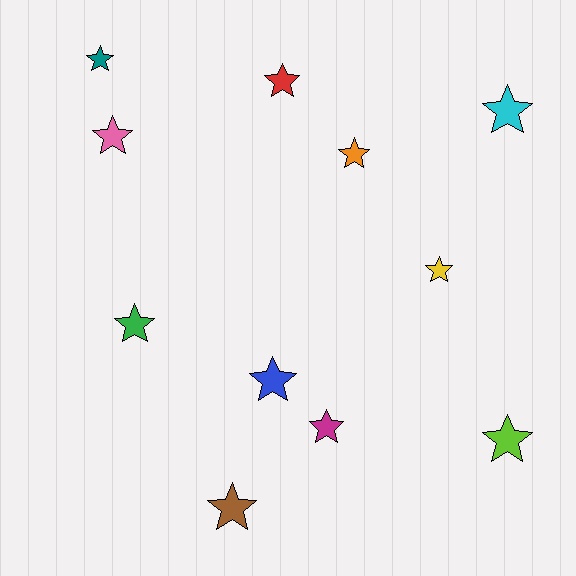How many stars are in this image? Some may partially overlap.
There are 11 stars.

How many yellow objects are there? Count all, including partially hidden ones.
There is 1 yellow object.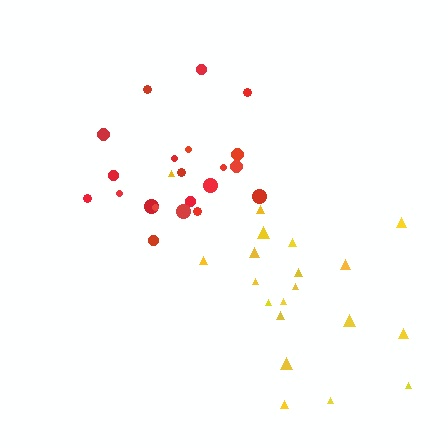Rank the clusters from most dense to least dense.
red, yellow.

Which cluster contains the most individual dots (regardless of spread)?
Yellow (21).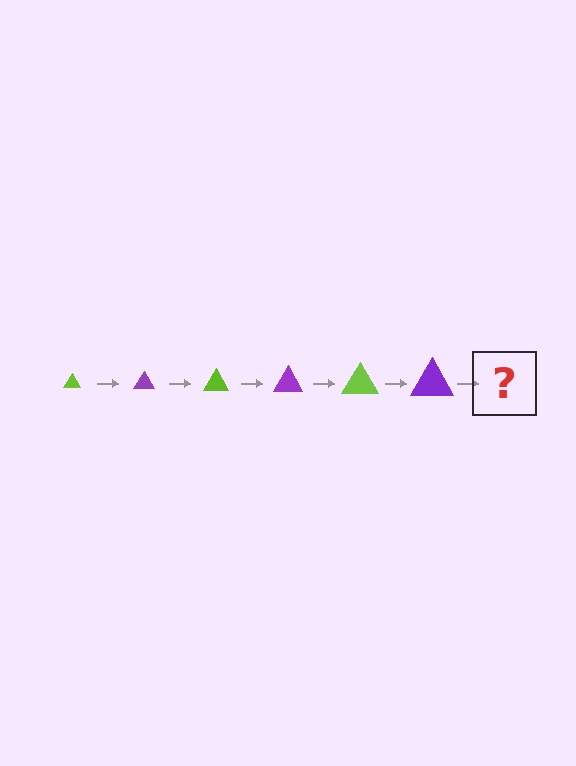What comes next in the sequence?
The next element should be a lime triangle, larger than the previous one.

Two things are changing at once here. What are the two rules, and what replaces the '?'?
The two rules are that the triangle grows larger each step and the color cycles through lime and purple. The '?' should be a lime triangle, larger than the previous one.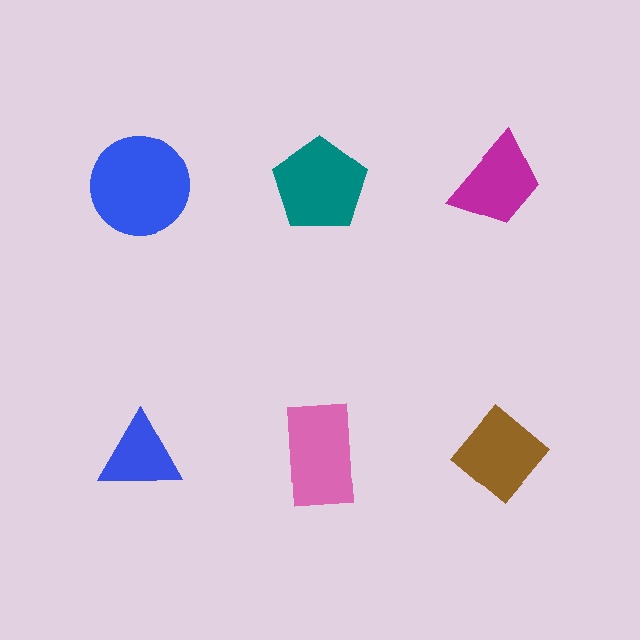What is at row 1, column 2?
A teal pentagon.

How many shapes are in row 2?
3 shapes.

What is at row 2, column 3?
A brown diamond.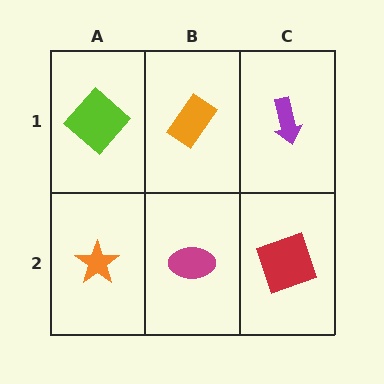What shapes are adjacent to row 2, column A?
A lime diamond (row 1, column A), a magenta ellipse (row 2, column B).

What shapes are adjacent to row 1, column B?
A magenta ellipse (row 2, column B), a lime diamond (row 1, column A), a purple arrow (row 1, column C).